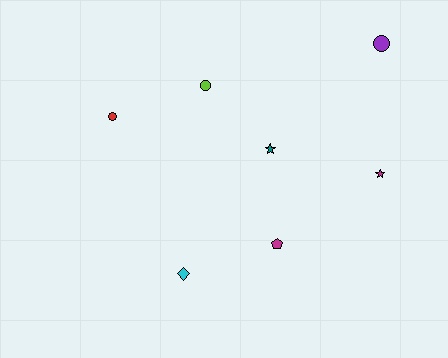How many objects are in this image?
There are 7 objects.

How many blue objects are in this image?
There are no blue objects.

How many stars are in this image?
There are 2 stars.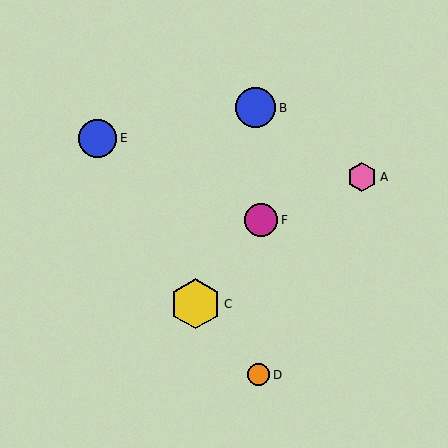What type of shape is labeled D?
Shape D is an orange circle.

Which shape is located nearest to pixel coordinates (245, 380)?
The orange circle (labeled D) at (259, 375) is nearest to that location.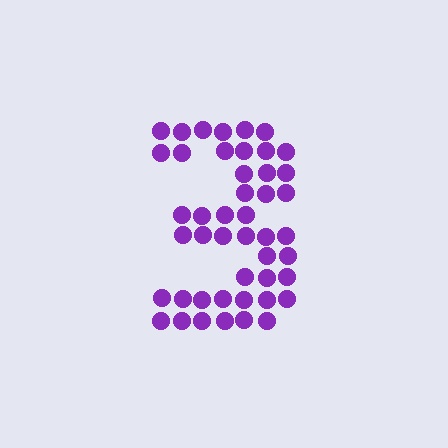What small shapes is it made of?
It is made of small circles.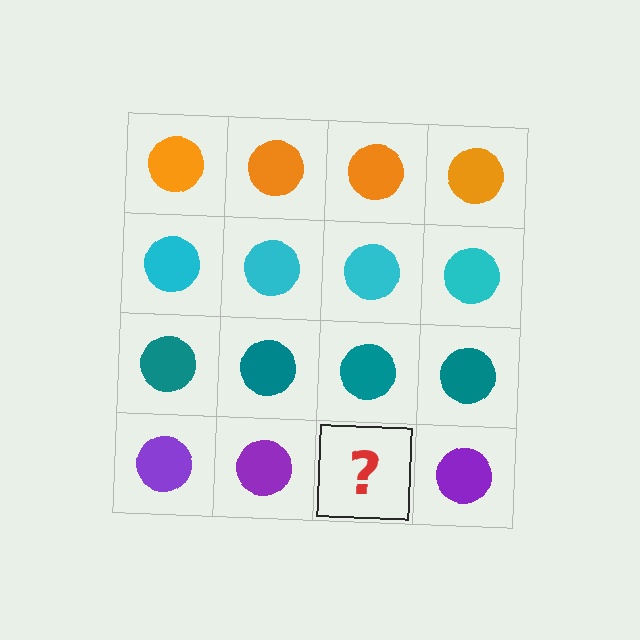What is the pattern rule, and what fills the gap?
The rule is that each row has a consistent color. The gap should be filled with a purple circle.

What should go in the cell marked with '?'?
The missing cell should contain a purple circle.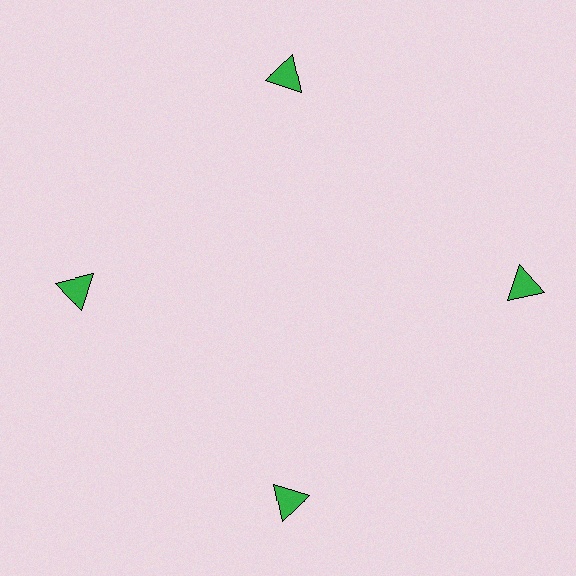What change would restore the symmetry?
The symmetry would be restored by moving it inward, back onto the ring so that all 4 triangles sit at equal angles and equal distance from the center.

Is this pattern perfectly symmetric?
No. The 4 green triangles are arranged in a ring, but one element near the 3 o'clock position is pushed outward from the center, breaking the 4-fold rotational symmetry.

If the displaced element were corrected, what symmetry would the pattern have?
It would have 4-fold rotational symmetry — the pattern would map onto itself every 90 degrees.